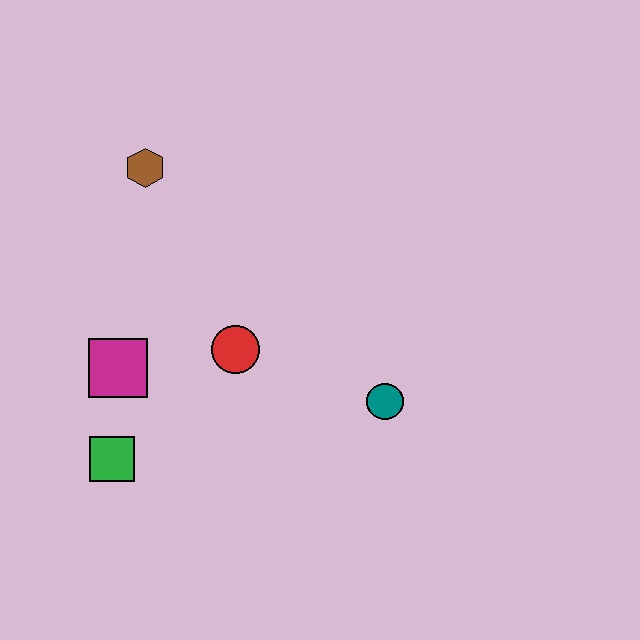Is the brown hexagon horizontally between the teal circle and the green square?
Yes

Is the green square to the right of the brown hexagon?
No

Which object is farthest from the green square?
The brown hexagon is farthest from the green square.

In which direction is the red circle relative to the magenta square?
The red circle is to the right of the magenta square.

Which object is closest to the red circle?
The magenta square is closest to the red circle.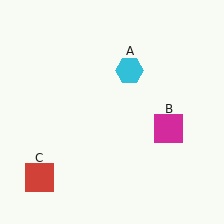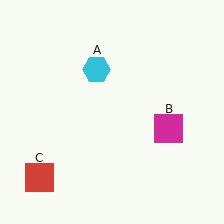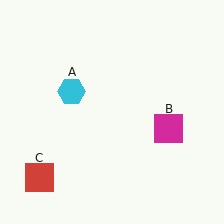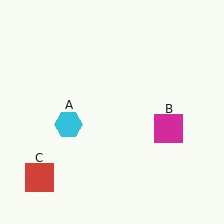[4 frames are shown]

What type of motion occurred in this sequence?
The cyan hexagon (object A) rotated counterclockwise around the center of the scene.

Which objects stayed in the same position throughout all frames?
Magenta square (object B) and red square (object C) remained stationary.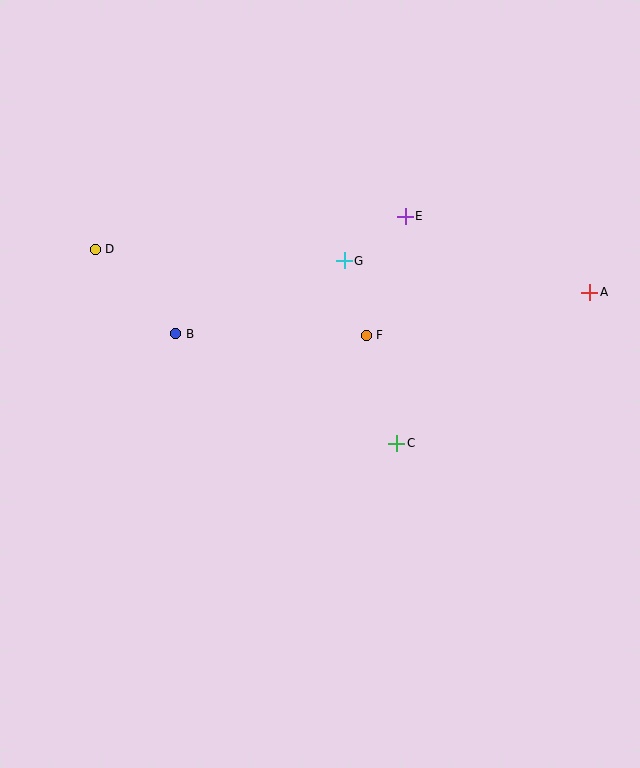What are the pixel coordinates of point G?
Point G is at (344, 261).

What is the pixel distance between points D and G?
The distance between D and G is 249 pixels.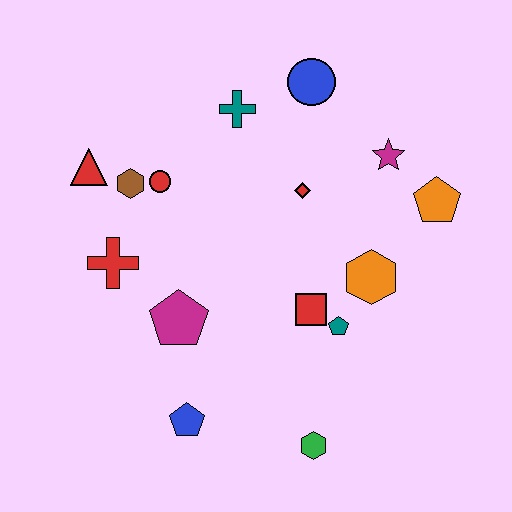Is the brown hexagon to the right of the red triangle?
Yes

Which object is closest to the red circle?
The brown hexagon is closest to the red circle.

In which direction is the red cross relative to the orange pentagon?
The red cross is to the left of the orange pentagon.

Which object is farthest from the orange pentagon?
The red triangle is farthest from the orange pentagon.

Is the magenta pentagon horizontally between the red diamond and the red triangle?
Yes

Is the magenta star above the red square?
Yes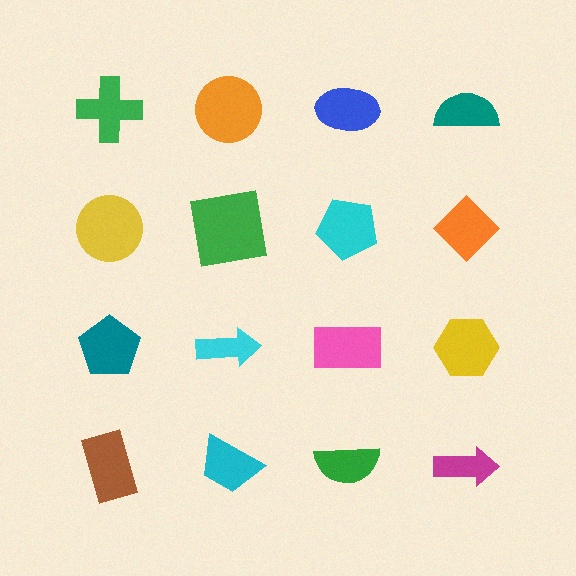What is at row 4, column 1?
A brown rectangle.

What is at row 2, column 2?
A green square.